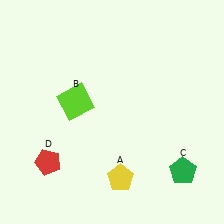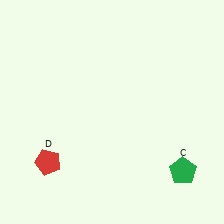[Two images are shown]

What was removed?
The yellow pentagon (A), the lime square (B) were removed in Image 2.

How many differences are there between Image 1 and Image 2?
There are 2 differences between the two images.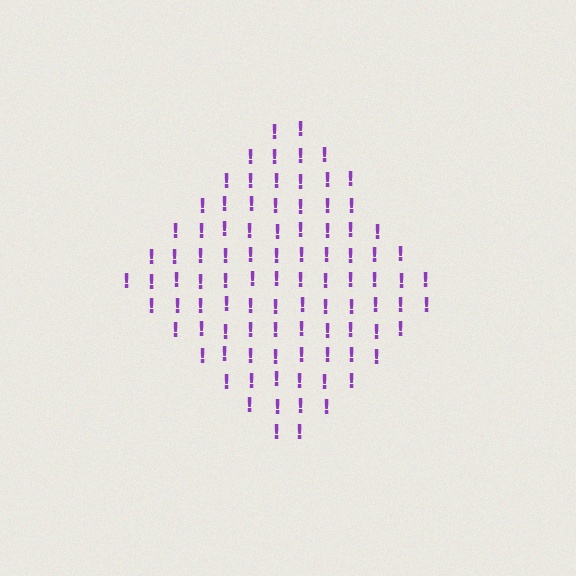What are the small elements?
The small elements are exclamation marks.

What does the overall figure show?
The overall figure shows a diamond.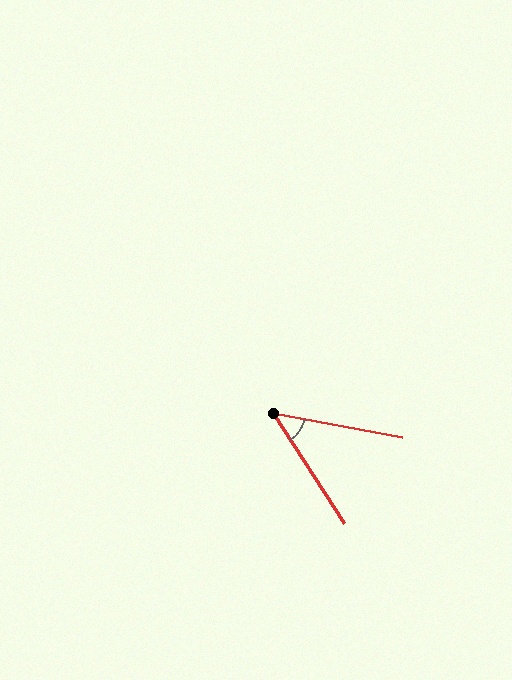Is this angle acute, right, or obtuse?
It is acute.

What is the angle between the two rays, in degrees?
Approximately 46 degrees.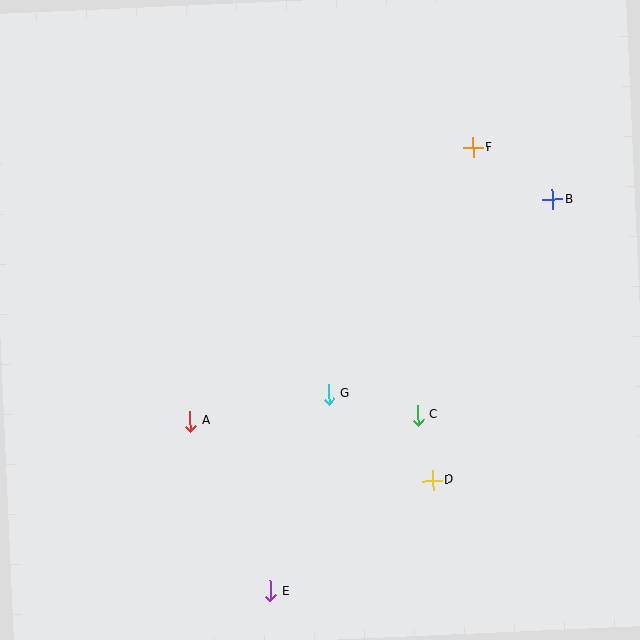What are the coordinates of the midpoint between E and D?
The midpoint between E and D is at (351, 536).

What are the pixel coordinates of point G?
Point G is at (329, 394).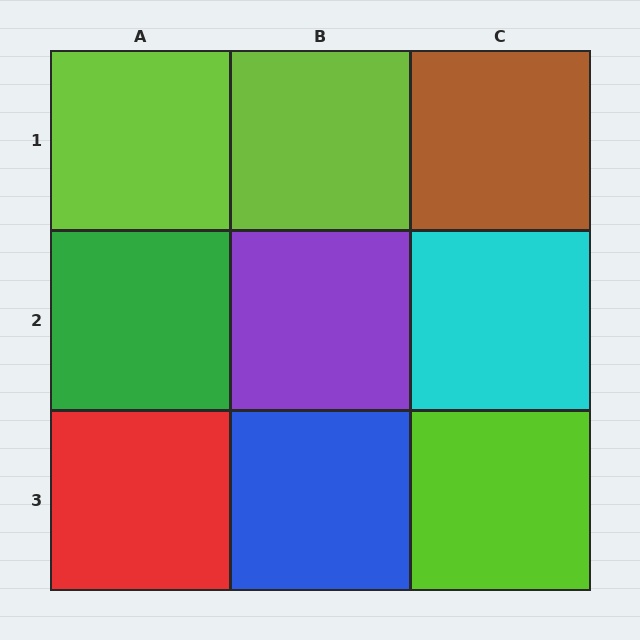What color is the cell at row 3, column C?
Lime.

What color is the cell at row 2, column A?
Green.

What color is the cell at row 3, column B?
Blue.